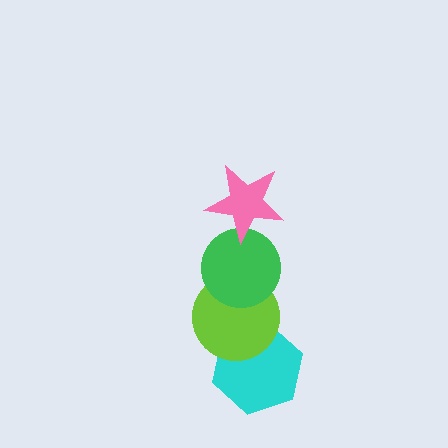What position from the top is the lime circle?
The lime circle is 3rd from the top.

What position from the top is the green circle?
The green circle is 2nd from the top.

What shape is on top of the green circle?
The pink star is on top of the green circle.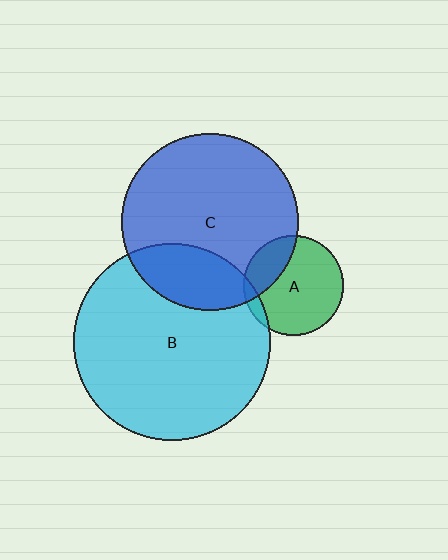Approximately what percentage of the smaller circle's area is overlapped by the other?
Approximately 25%.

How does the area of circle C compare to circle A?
Approximately 3.2 times.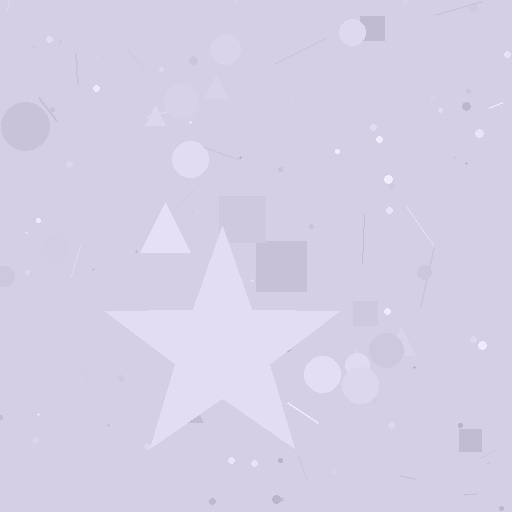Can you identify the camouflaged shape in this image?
The camouflaged shape is a star.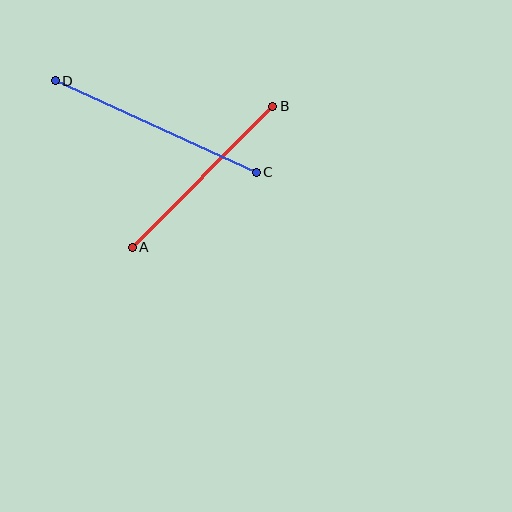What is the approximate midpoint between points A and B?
The midpoint is at approximately (202, 177) pixels.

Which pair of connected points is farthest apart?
Points C and D are farthest apart.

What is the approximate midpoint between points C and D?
The midpoint is at approximately (156, 127) pixels.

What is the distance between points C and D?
The distance is approximately 221 pixels.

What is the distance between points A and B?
The distance is approximately 199 pixels.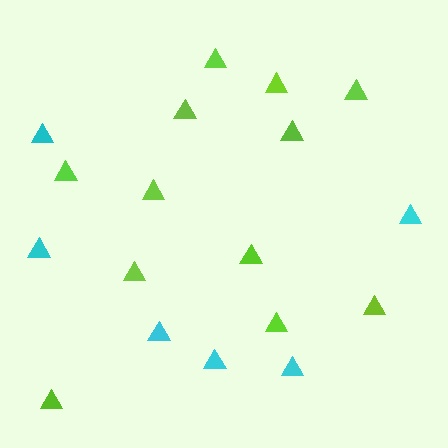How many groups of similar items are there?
There are 2 groups: one group of lime triangles (12) and one group of cyan triangles (6).